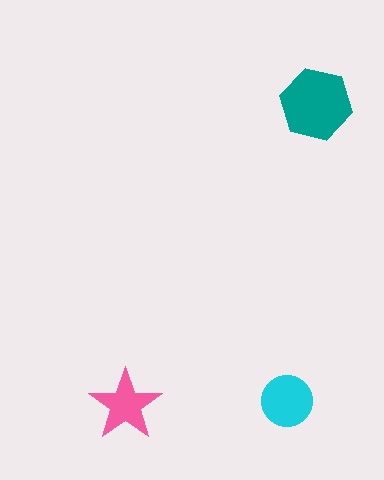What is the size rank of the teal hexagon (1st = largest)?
1st.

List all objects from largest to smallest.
The teal hexagon, the cyan circle, the pink star.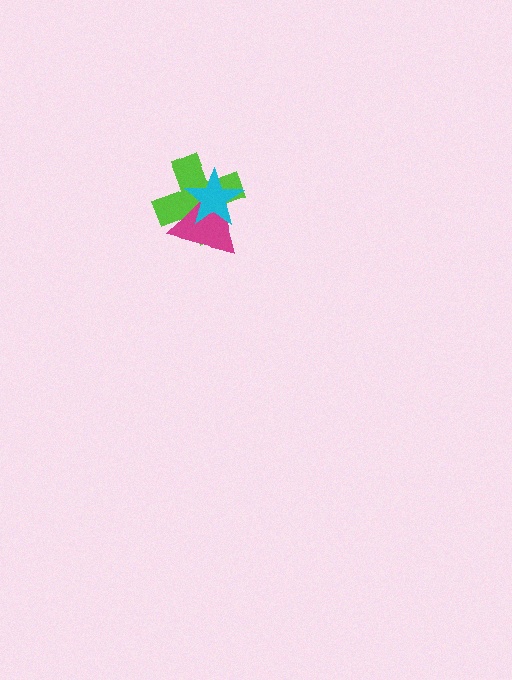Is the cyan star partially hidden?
No, no other shape covers it.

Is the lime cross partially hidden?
Yes, it is partially covered by another shape.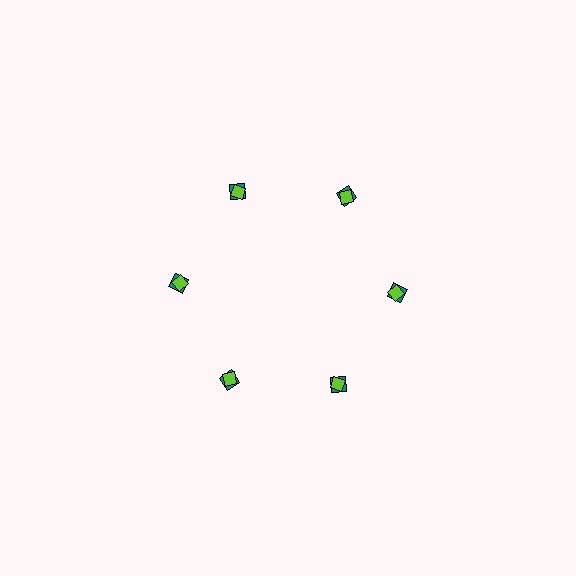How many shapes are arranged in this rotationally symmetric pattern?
There are 12 shapes, arranged in 6 groups of 2.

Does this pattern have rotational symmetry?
Yes, this pattern has 6-fold rotational symmetry. It looks the same after rotating 60 degrees around the center.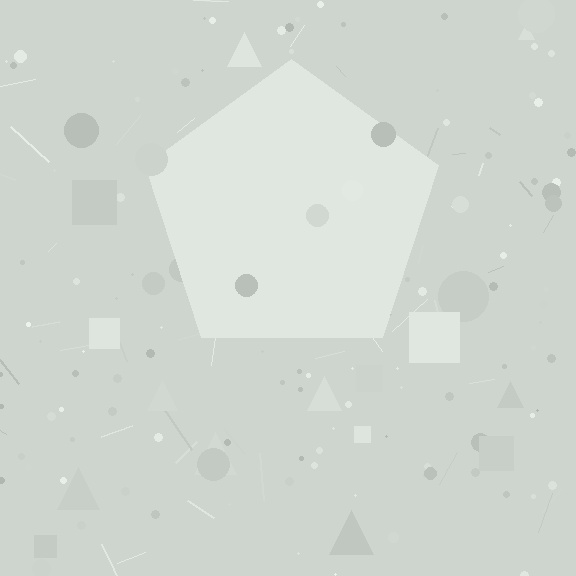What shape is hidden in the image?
A pentagon is hidden in the image.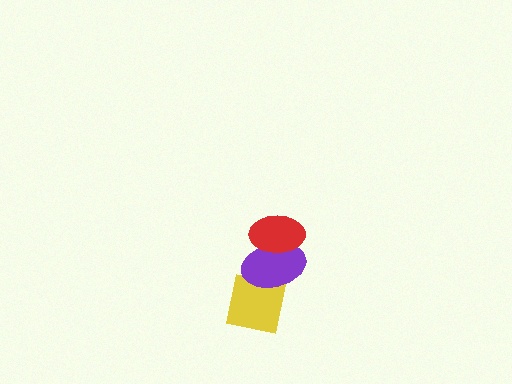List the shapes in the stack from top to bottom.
From top to bottom: the red ellipse, the purple ellipse, the yellow square.